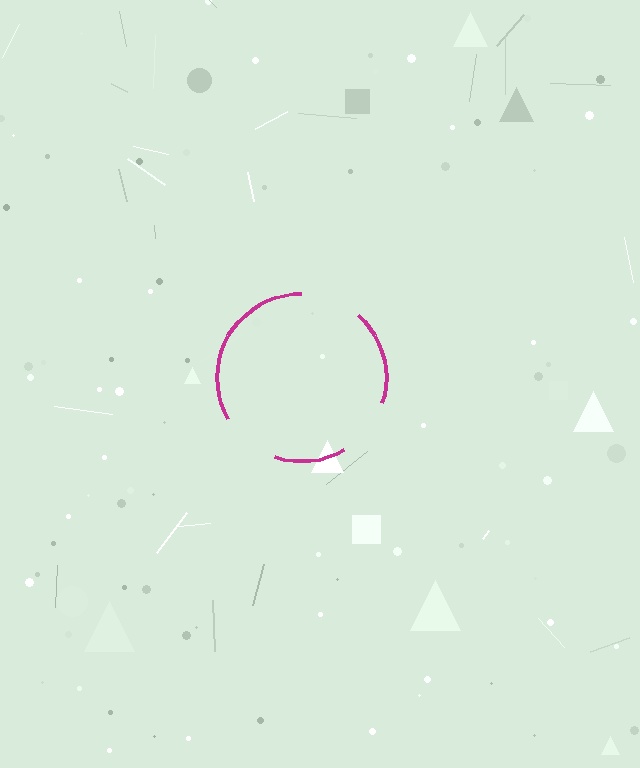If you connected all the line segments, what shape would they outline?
They would outline a circle.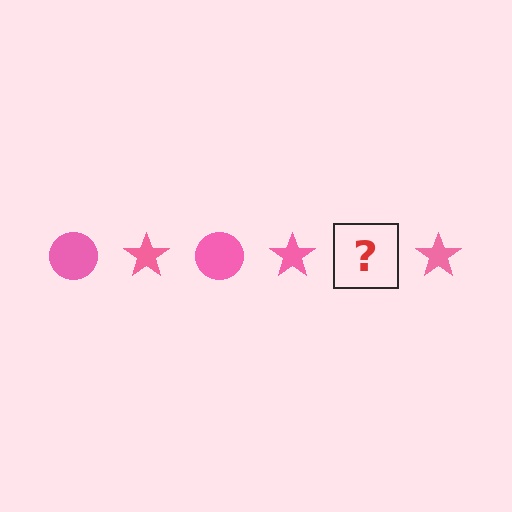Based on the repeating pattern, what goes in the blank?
The blank should be a pink circle.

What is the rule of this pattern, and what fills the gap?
The rule is that the pattern cycles through circle, star shapes in pink. The gap should be filled with a pink circle.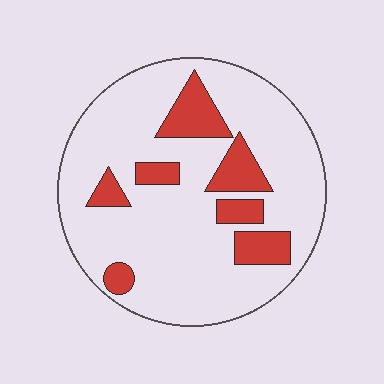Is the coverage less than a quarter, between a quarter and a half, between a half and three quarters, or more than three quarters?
Less than a quarter.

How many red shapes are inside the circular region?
7.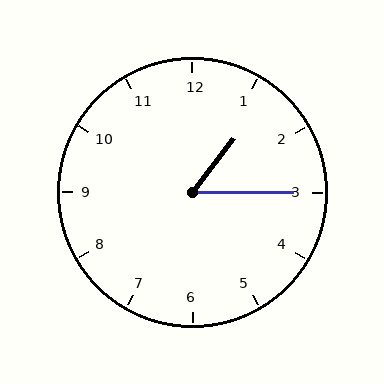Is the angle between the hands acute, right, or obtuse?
It is acute.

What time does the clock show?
1:15.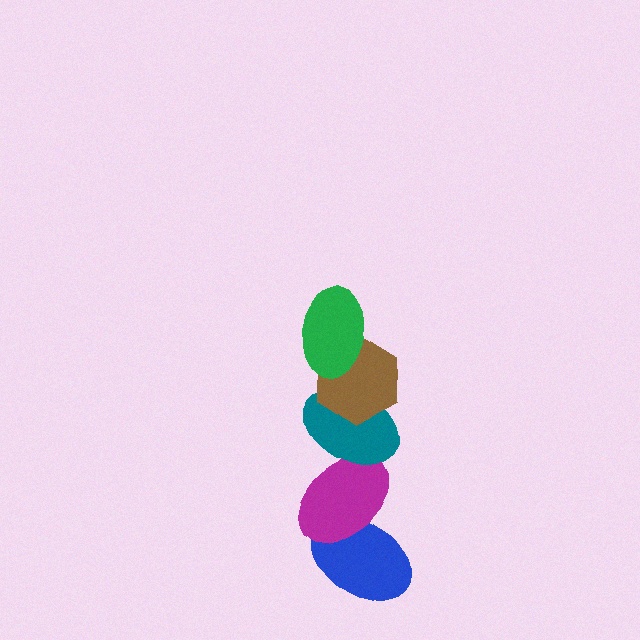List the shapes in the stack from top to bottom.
From top to bottom: the green ellipse, the brown hexagon, the teal ellipse, the magenta ellipse, the blue ellipse.